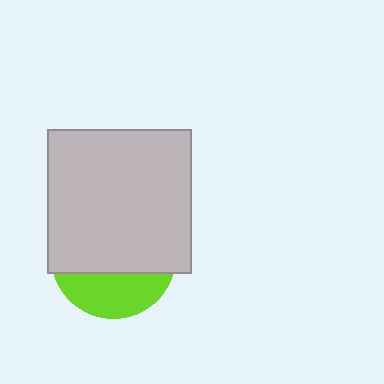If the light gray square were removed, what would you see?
You would see the complete lime circle.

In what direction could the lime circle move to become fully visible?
The lime circle could move down. That would shift it out from behind the light gray square entirely.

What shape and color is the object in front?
The object in front is a light gray square.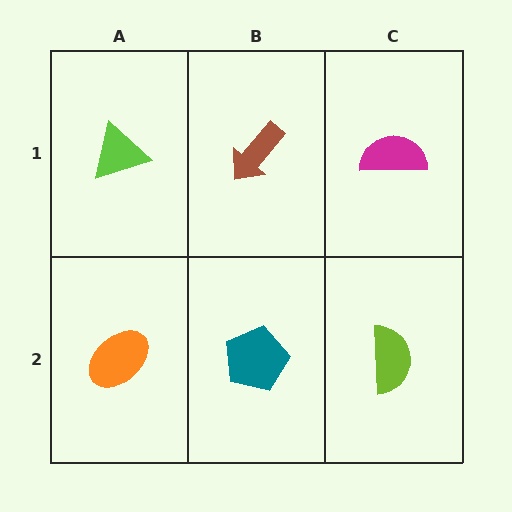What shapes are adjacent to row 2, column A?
A lime triangle (row 1, column A), a teal pentagon (row 2, column B).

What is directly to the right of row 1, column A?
A brown arrow.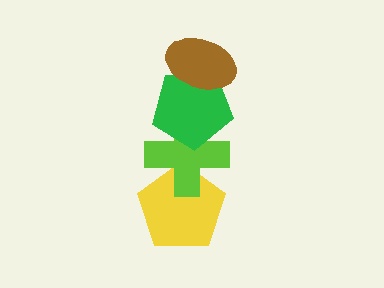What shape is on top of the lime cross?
The green pentagon is on top of the lime cross.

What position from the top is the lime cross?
The lime cross is 3rd from the top.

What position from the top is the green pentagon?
The green pentagon is 2nd from the top.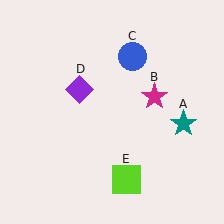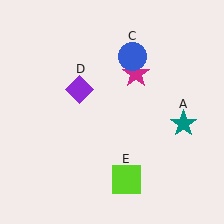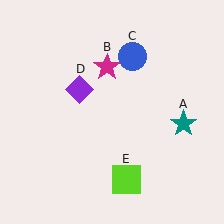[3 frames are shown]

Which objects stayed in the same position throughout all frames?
Teal star (object A) and blue circle (object C) and purple diamond (object D) and lime square (object E) remained stationary.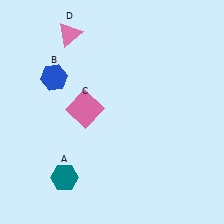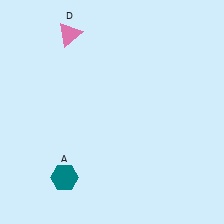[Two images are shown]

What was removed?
The blue hexagon (B), the pink square (C) were removed in Image 2.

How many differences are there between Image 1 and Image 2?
There are 2 differences between the two images.